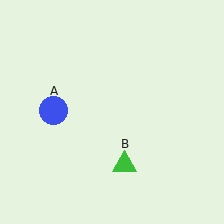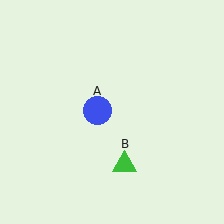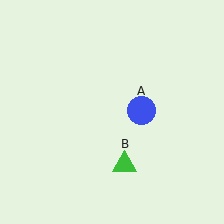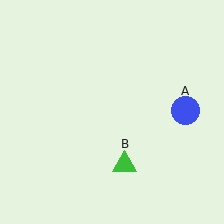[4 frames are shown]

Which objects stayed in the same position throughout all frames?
Green triangle (object B) remained stationary.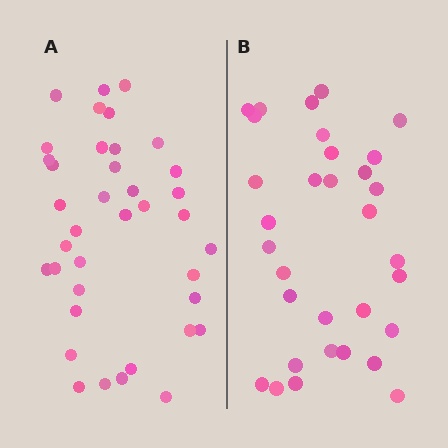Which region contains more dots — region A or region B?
Region A (the left region) has more dots.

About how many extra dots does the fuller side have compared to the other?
Region A has about 6 more dots than region B.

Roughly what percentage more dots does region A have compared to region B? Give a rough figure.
About 20% more.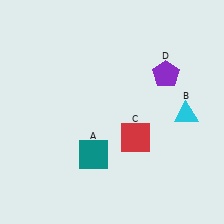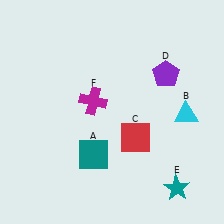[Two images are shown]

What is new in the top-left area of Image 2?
A magenta cross (F) was added in the top-left area of Image 2.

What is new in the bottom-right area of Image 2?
A teal star (E) was added in the bottom-right area of Image 2.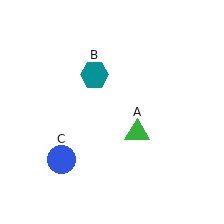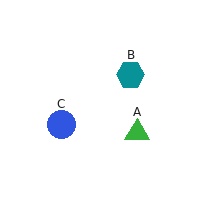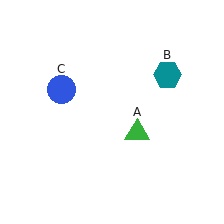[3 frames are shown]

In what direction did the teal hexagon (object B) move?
The teal hexagon (object B) moved right.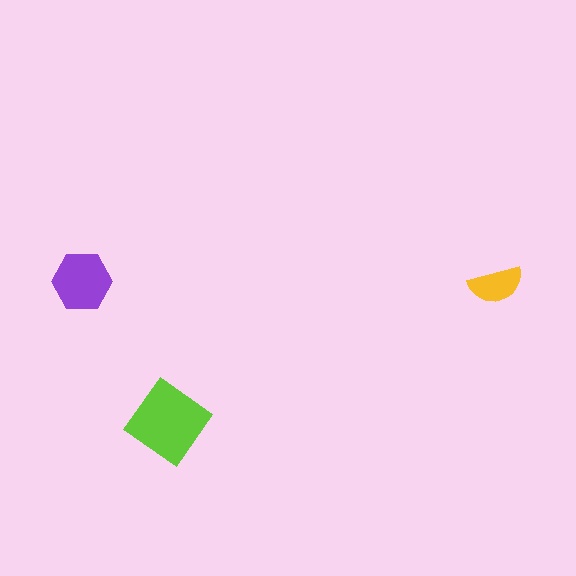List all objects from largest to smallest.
The lime diamond, the purple hexagon, the yellow semicircle.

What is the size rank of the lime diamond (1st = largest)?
1st.